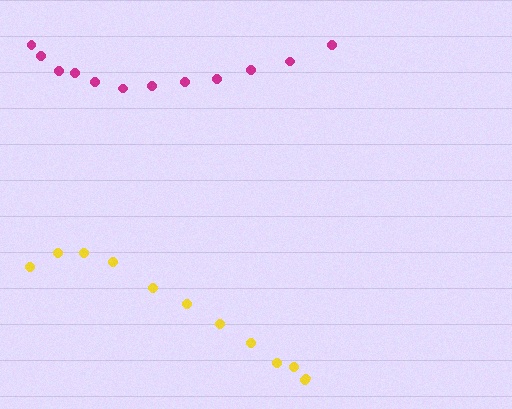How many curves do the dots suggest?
There are 2 distinct paths.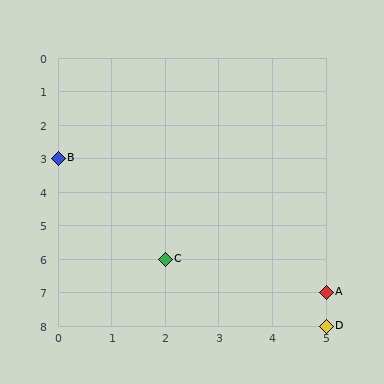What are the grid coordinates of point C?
Point C is at grid coordinates (2, 6).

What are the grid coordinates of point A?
Point A is at grid coordinates (5, 7).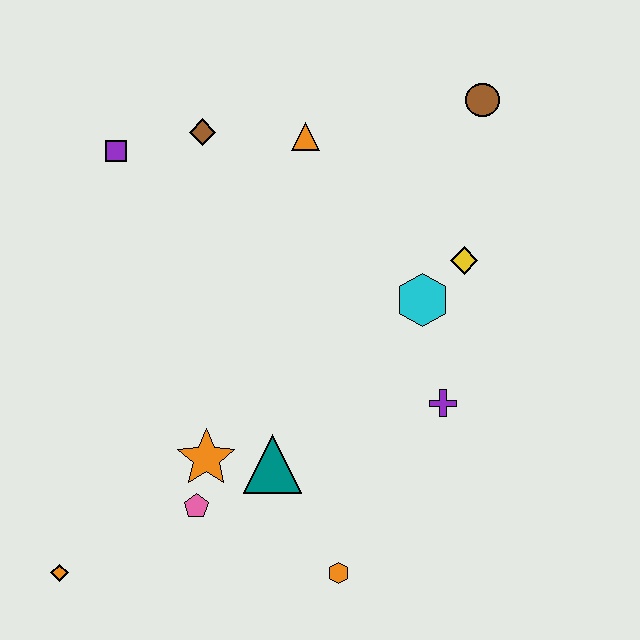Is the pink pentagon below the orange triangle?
Yes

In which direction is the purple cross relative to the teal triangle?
The purple cross is to the right of the teal triangle.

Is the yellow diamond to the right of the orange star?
Yes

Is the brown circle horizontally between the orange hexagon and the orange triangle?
No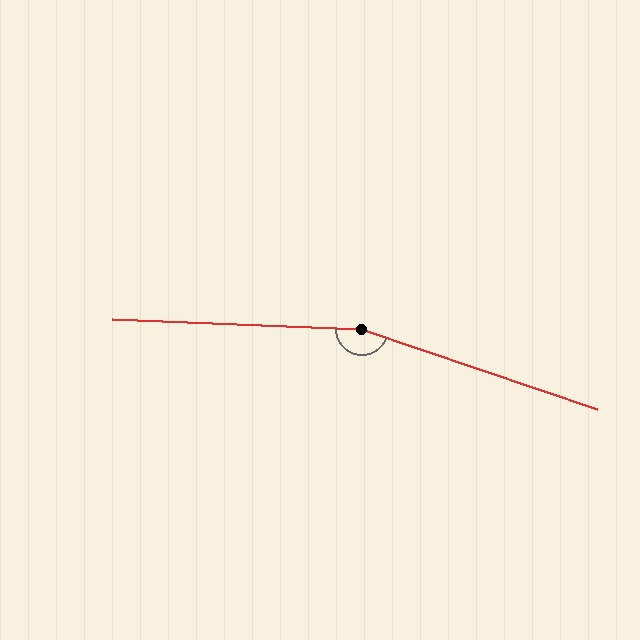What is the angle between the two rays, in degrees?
Approximately 163 degrees.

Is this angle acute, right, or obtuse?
It is obtuse.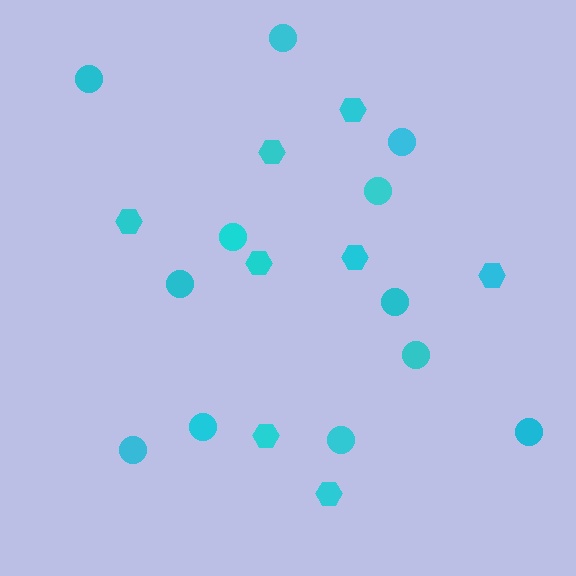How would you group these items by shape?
There are 2 groups: one group of hexagons (8) and one group of circles (12).